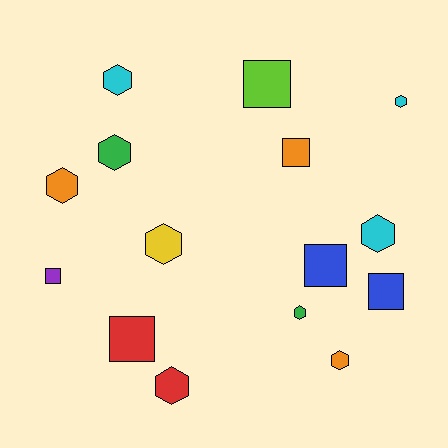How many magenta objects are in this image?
There are no magenta objects.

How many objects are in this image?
There are 15 objects.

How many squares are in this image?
There are 6 squares.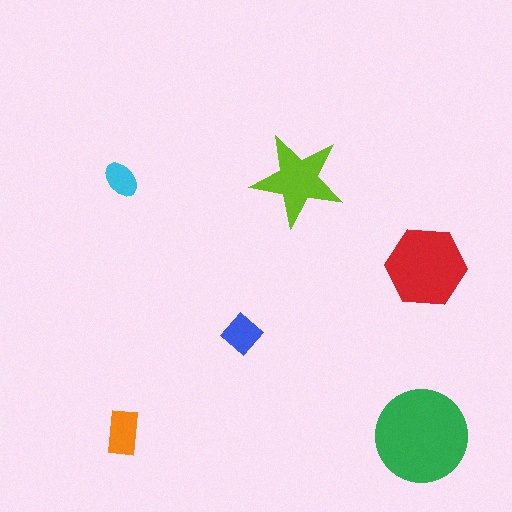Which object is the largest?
The green circle.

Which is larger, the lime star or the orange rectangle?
The lime star.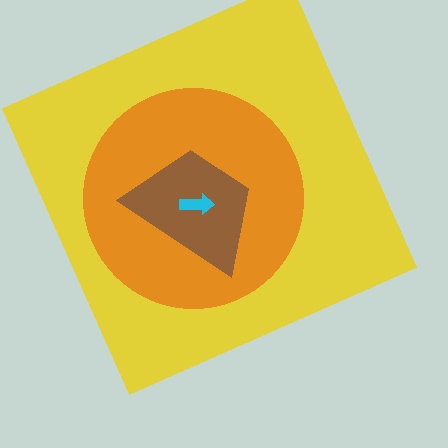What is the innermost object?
The cyan arrow.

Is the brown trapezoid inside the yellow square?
Yes.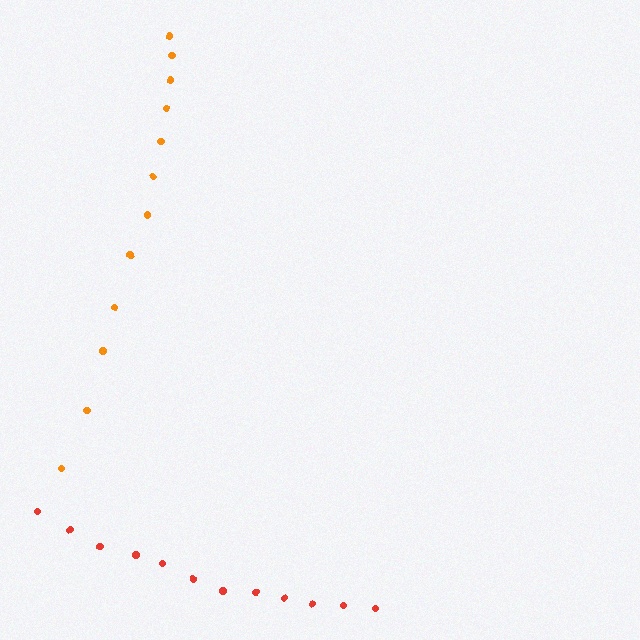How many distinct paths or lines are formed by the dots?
There are 2 distinct paths.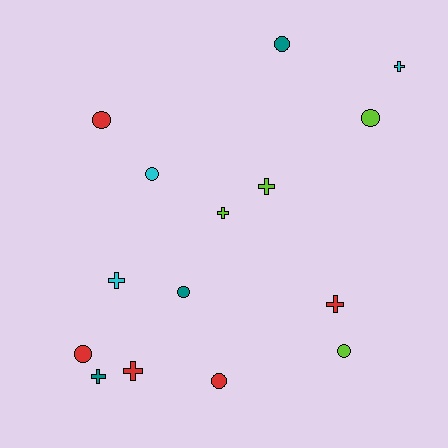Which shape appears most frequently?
Circle, with 8 objects.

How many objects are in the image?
There are 15 objects.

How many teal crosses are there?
There is 1 teal cross.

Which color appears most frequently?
Red, with 5 objects.